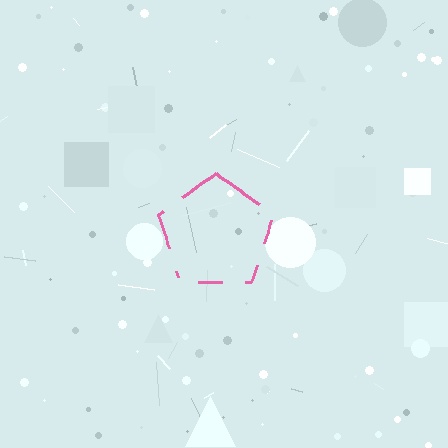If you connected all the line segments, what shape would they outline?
They would outline a pentagon.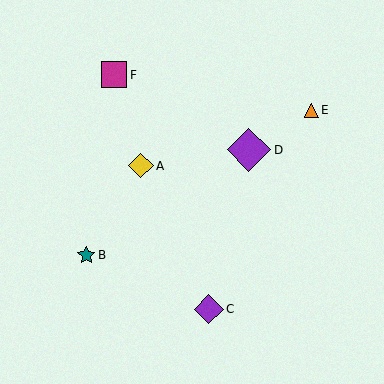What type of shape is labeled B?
Shape B is a teal star.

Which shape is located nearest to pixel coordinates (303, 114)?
The orange triangle (labeled E) at (311, 110) is nearest to that location.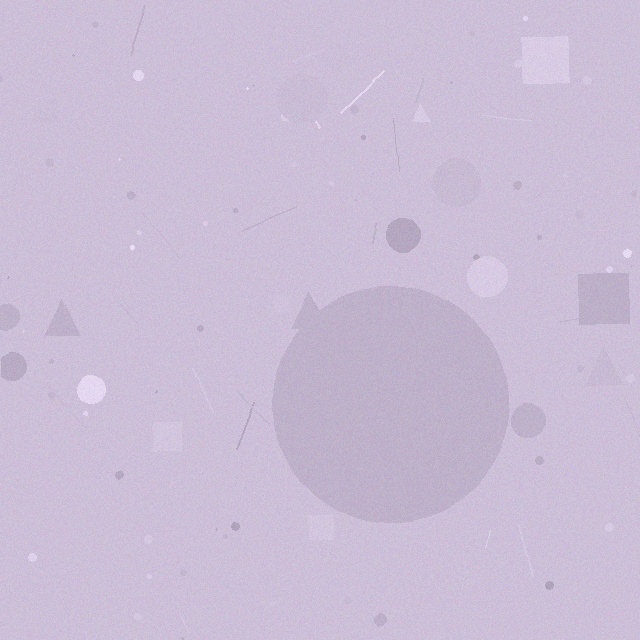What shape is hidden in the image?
A circle is hidden in the image.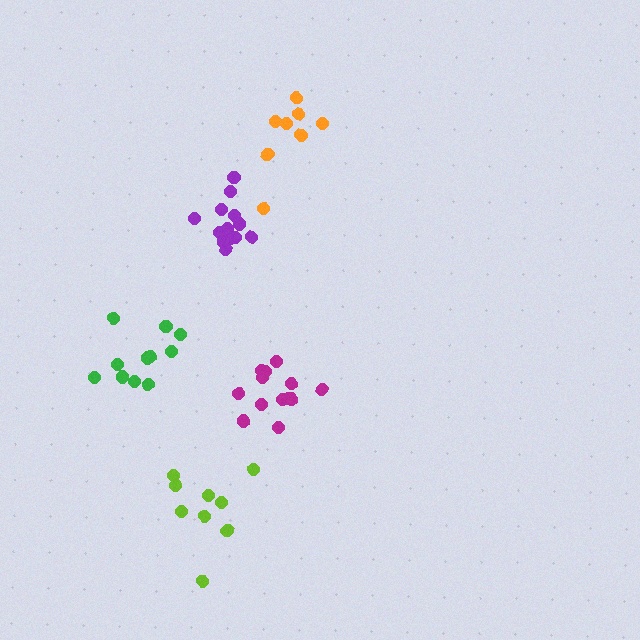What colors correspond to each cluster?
The clusters are colored: lime, purple, green, magenta, orange.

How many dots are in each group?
Group 1: 9 dots, Group 2: 13 dots, Group 3: 11 dots, Group 4: 13 dots, Group 5: 8 dots (54 total).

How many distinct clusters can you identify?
There are 5 distinct clusters.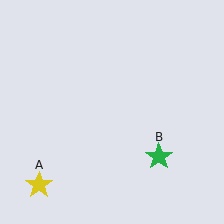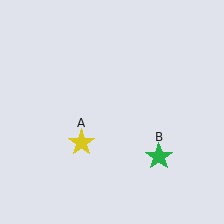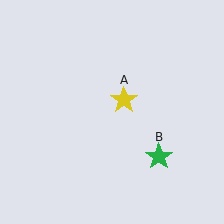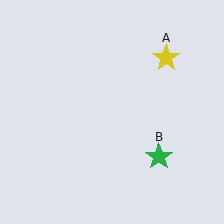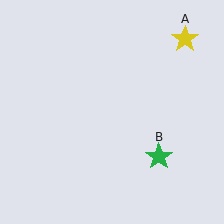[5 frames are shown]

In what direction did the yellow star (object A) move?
The yellow star (object A) moved up and to the right.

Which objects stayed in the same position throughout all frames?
Green star (object B) remained stationary.